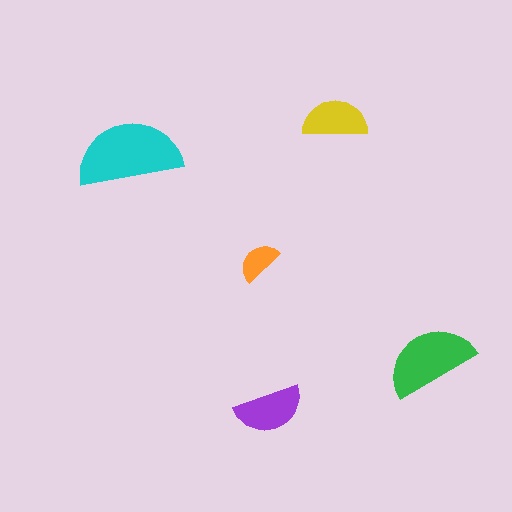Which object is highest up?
The yellow semicircle is topmost.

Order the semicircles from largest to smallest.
the cyan one, the green one, the purple one, the yellow one, the orange one.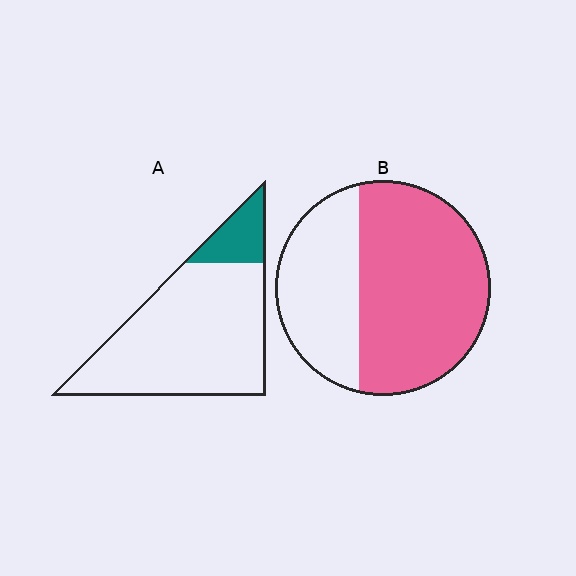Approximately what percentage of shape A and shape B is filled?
A is approximately 15% and B is approximately 65%.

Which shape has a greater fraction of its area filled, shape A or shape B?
Shape B.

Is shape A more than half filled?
No.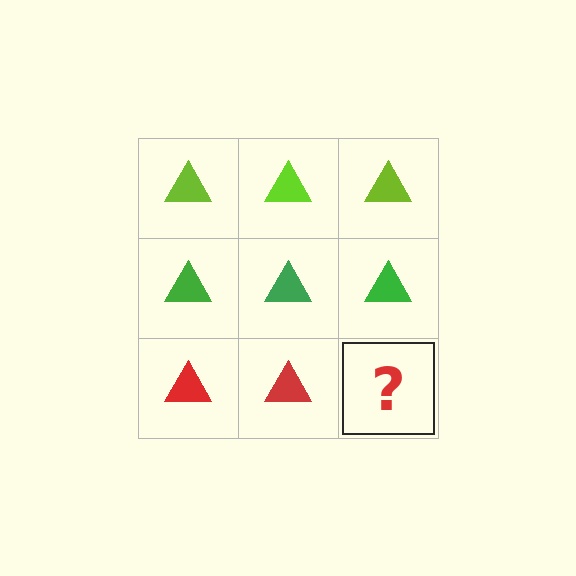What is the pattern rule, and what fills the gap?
The rule is that each row has a consistent color. The gap should be filled with a red triangle.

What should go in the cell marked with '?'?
The missing cell should contain a red triangle.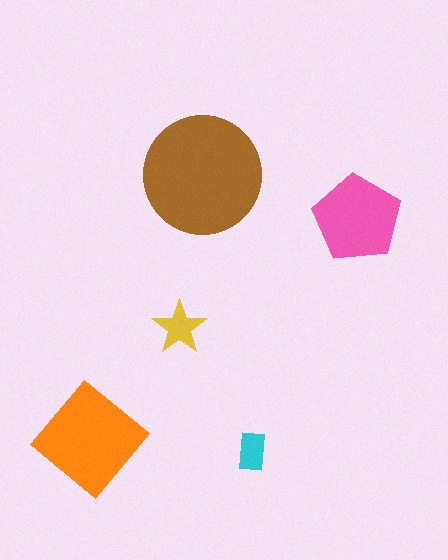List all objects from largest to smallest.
The brown circle, the orange diamond, the pink pentagon, the yellow star, the cyan rectangle.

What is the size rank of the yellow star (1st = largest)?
4th.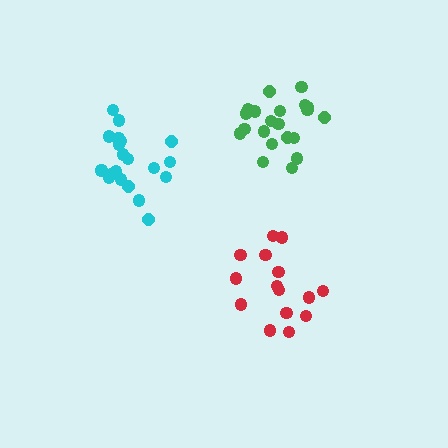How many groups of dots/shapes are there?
There are 3 groups.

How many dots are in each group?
Group 1: 21 dots, Group 2: 21 dots, Group 3: 15 dots (57 total).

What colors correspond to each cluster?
The clusters are colored: green, cyan, red.